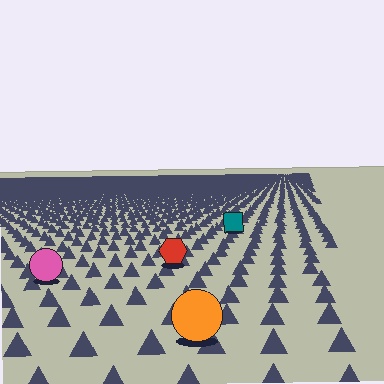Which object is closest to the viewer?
The orange circle is closest. The texture marks near it are larger and more spread out.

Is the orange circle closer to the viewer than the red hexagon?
Yes. The orange circle is closer — you can tell from the texture gradient: the ground texture is coarser near it.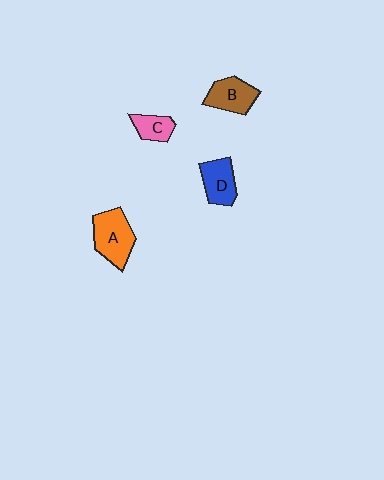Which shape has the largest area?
Shape A (orange).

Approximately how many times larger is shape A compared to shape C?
Approximately 1.9 times.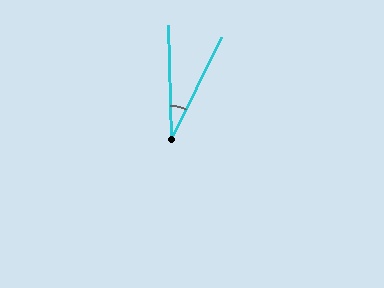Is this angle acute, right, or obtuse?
It is acute.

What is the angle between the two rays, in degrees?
Approximately 27 degrees.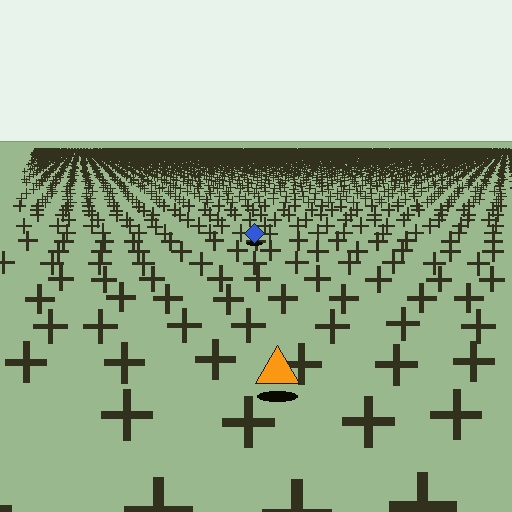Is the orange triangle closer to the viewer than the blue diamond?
Yes. The orange triangle is closer — you can tell from the texture gradient: the ground texture is coarser near it.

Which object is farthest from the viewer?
The blue diamond is farthest from the viewer. It appears smaller and the ground texture around it is denser.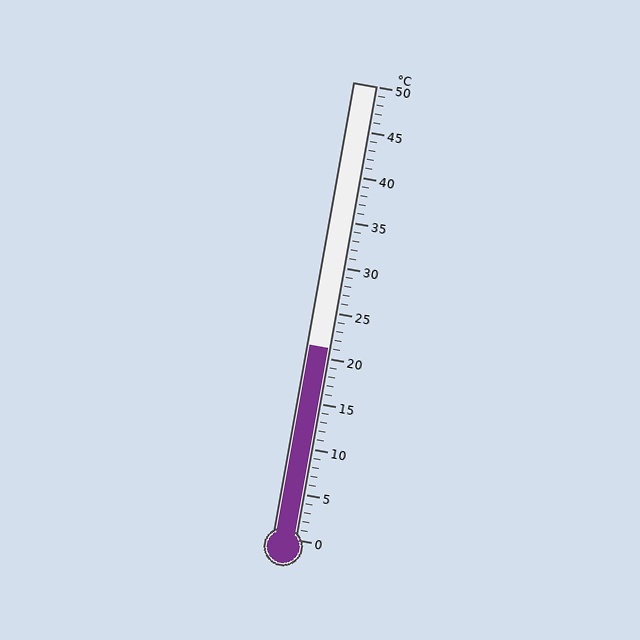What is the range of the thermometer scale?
The thermometer scale ranges from 0°C to 50°C.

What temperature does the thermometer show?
The thermometer shows approximately 21°C.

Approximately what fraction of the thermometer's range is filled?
The thermometer is filled to approximately 40% of its range.